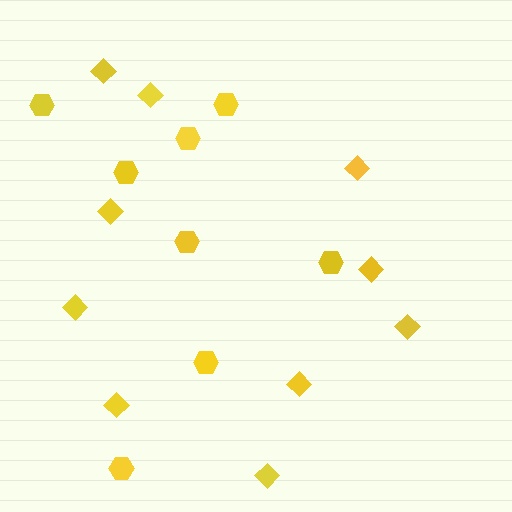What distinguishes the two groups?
There are 2 groups: one group of hexagons (8) and one group of diamonds (10).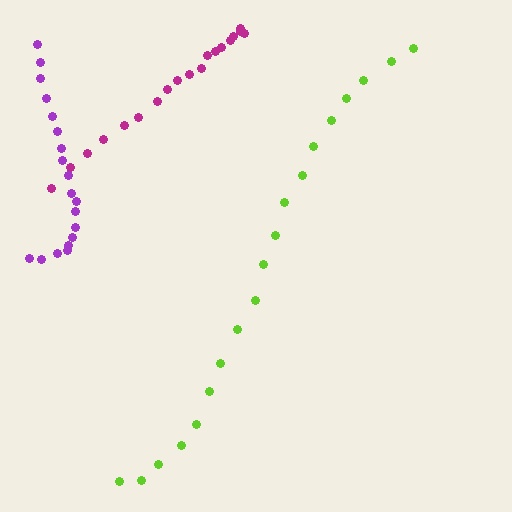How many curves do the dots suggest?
There are 3 distinct paths.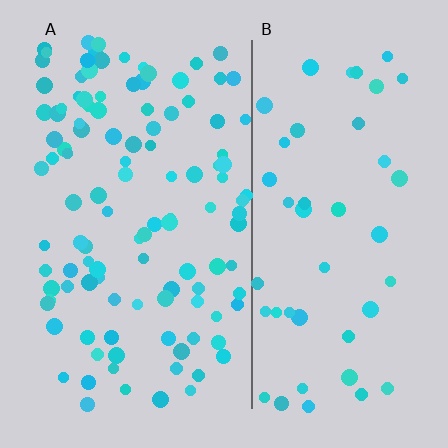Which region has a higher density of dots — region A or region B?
A (the left).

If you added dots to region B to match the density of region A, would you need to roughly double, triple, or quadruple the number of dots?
Approximately double.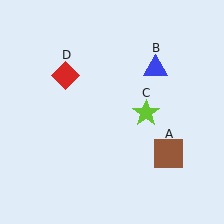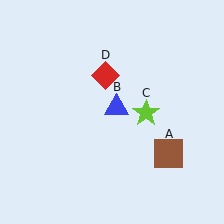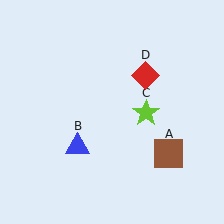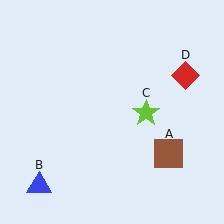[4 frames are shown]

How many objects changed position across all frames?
2 objects changed position: blue triangle (object B), red diamond (object D).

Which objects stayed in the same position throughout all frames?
Brown square (object A) and lime star (object C) remained stationary.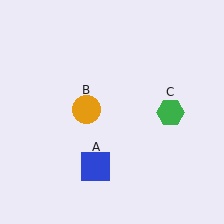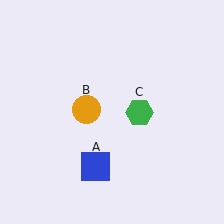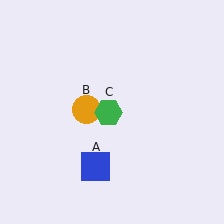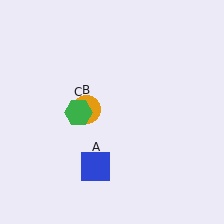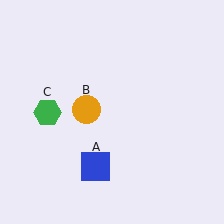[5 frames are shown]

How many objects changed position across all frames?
1 object changed position: green hexagon (object C).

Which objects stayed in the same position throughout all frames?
Blue square (object A) and orange circle (object B) remained stationary.